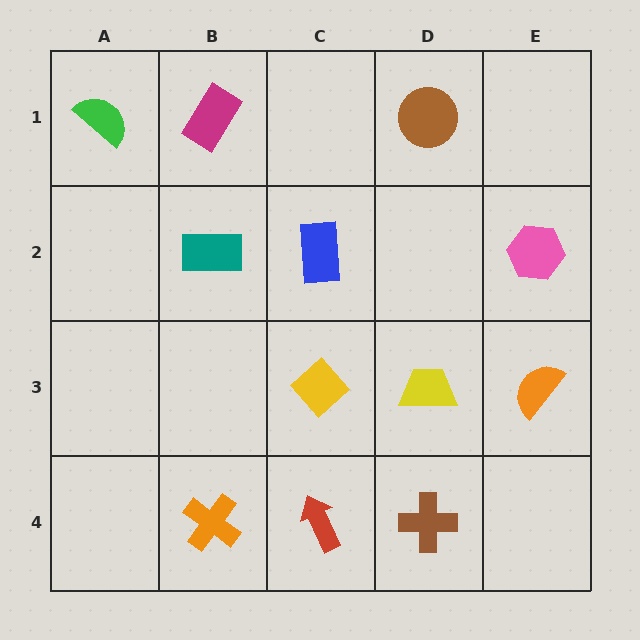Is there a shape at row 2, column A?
No, that cell is empty.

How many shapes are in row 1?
3 shapes.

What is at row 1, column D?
A brown circle.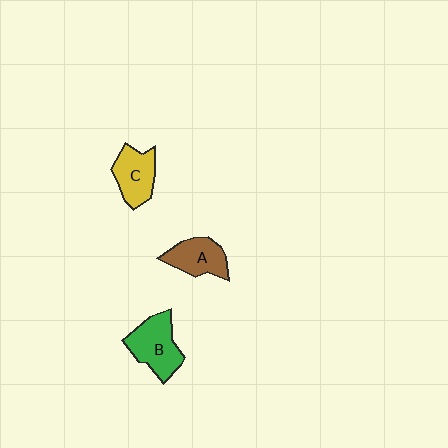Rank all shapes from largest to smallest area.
From largest to smallest: B (green), C (yellow), A (brown).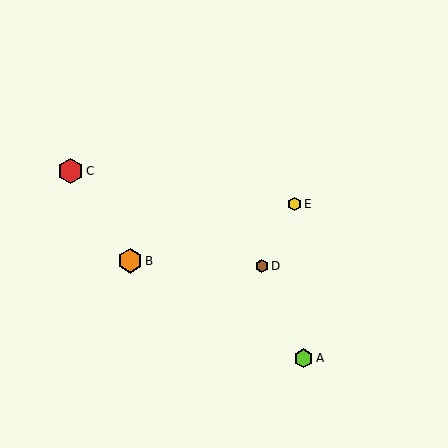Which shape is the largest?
The red hexagon (labeled C) is the largest.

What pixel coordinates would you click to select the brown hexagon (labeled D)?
Click at (262, 266) to select the brown hexagon D.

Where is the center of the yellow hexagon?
The center of the yellow hexagon is at (294, 204).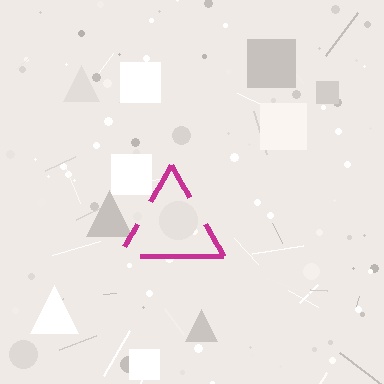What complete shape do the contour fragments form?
The contour fragments form a triangle.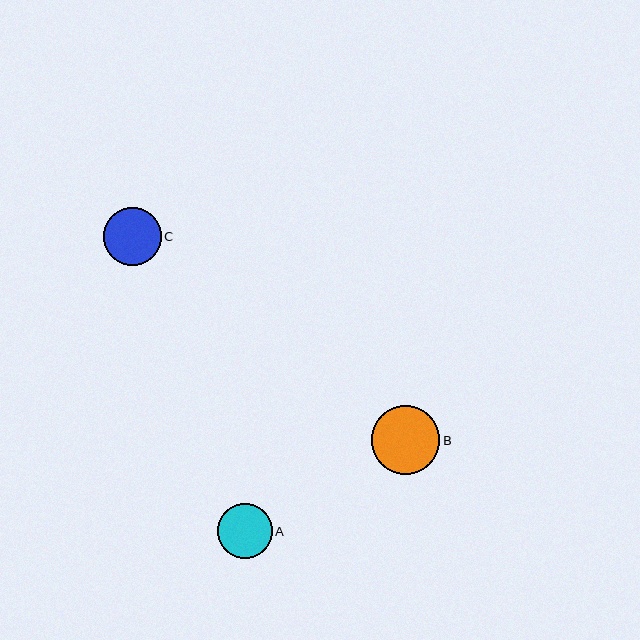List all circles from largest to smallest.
From largest to smallest: B, C, A.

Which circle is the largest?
Circle B is the largest with a size of approximately 68 pixels.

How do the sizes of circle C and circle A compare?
Circle C and circle A are approximately the same size.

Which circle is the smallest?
Circle A is the smallest with a size of approximately 54 pixels.